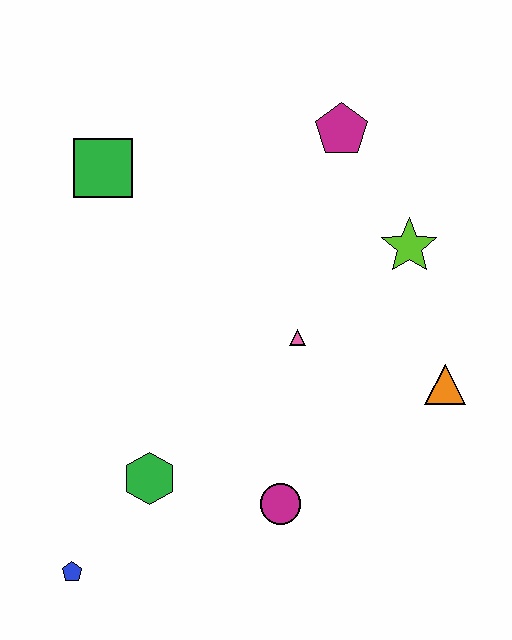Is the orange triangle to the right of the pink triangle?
Yes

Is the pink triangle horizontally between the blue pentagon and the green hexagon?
No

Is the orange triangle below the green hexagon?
No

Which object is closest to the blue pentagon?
The green hexagon is closest to the blue pentagon.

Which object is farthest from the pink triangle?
The blue pentagon is farthest from the pink triangle.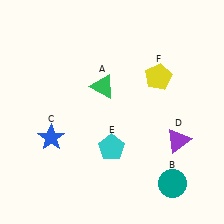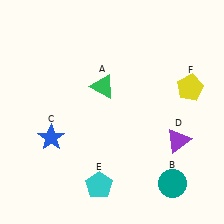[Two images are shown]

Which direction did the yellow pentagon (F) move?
The yellow pentagon (F) moved right.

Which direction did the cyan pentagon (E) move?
The cyan pentagon (E) moved down.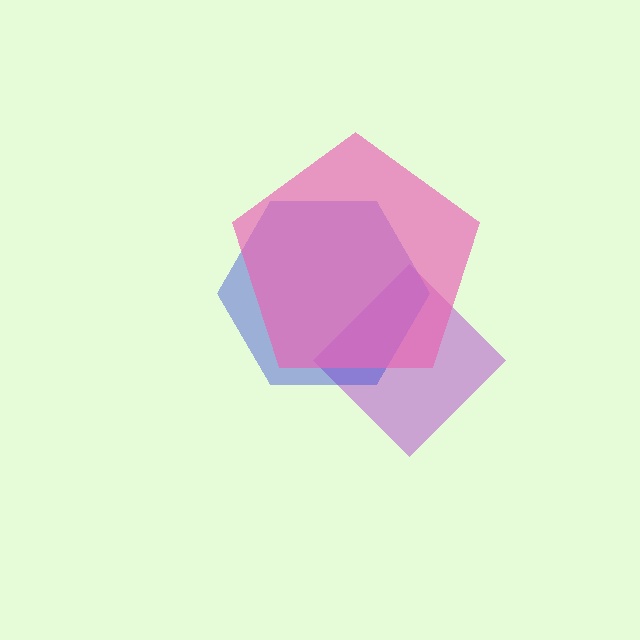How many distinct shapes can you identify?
There are 3 distinct shapes: a purple diamond, a blue hexagon, a pink pentagon.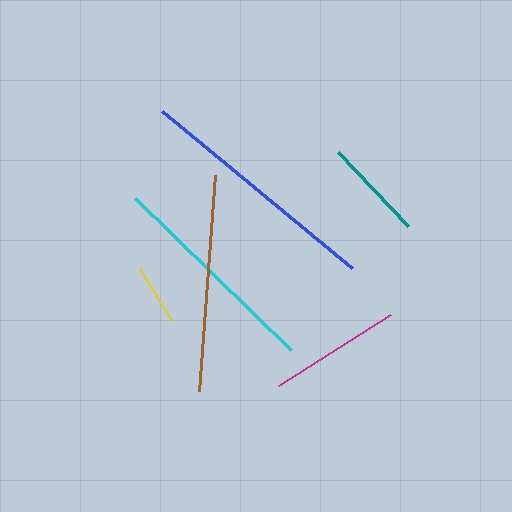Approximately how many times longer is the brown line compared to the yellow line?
The brown line is approximately 3.6 times the length of the yellow line.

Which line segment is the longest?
The blue line is the longest at approximately 247 pixels.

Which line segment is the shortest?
The yellow line is the shortest at approximately 61 pixels.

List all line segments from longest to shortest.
From longest to shortest: blue, cyan, brown, magenta, teal, yellow.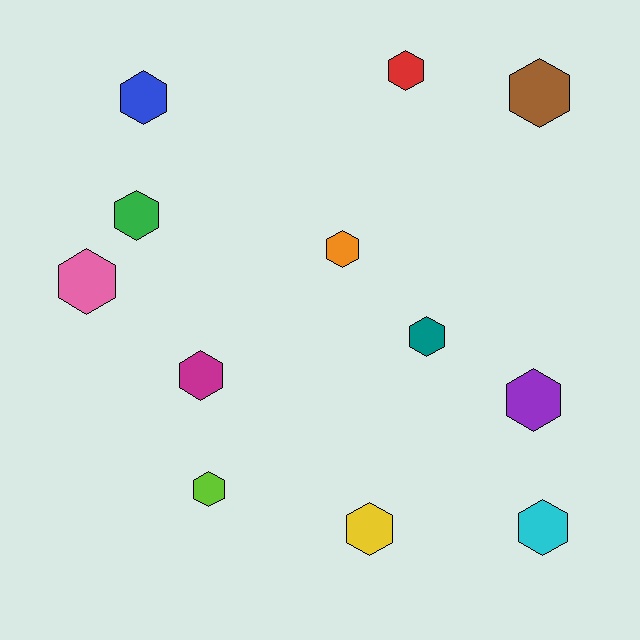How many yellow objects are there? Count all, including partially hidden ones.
There is 1 yellow object.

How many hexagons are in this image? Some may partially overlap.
There are 12 hexagons.